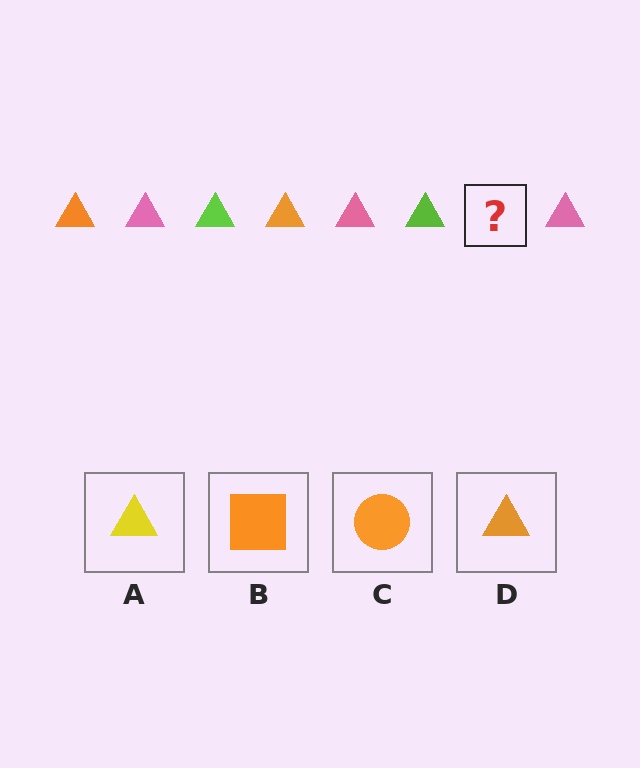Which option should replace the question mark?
Option D.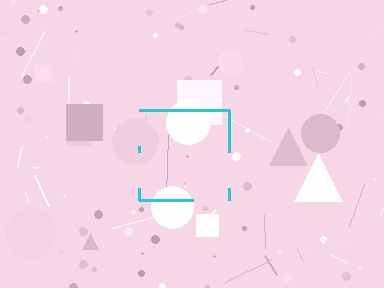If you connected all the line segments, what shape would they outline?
They would outline a square.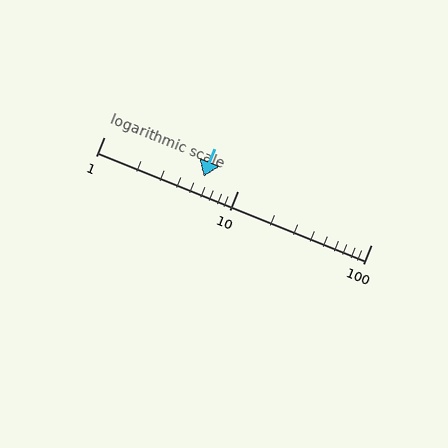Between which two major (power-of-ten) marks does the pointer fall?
The pointer is between 1 and 10.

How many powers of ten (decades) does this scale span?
The scale spans 2 decades, from 1 to 100.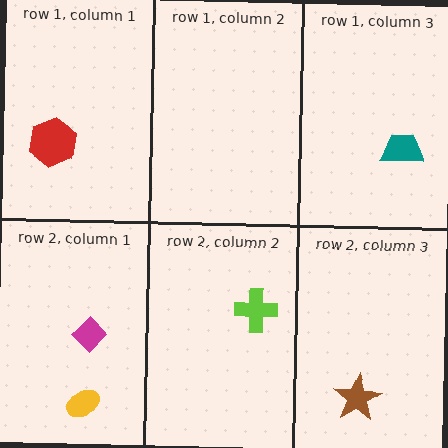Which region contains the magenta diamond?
The row 2, column 1 region.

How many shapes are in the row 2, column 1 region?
2.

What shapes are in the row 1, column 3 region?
The teal trapezoid.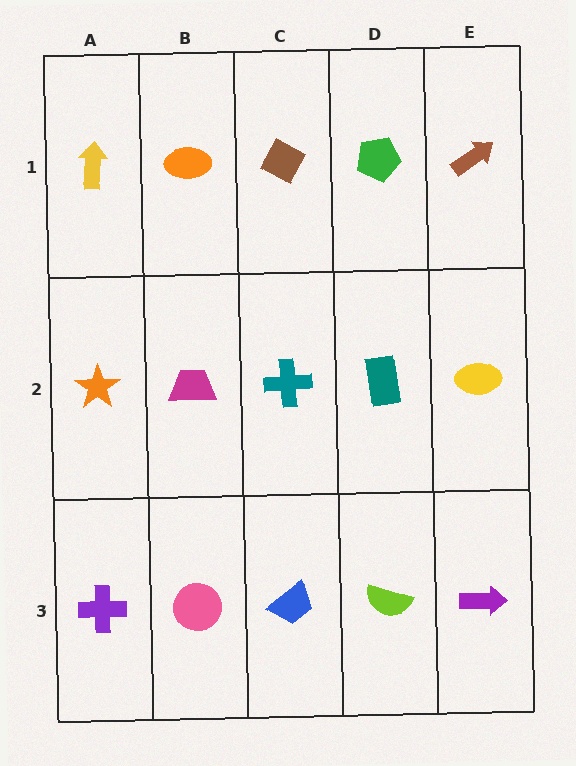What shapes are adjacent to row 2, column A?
A yellow arrow (row 1, column A), a purple cross (row 3, column A), a magenta trapezoid (row 2, column B).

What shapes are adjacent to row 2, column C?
A brown diamond (row 1, column C), a blue trapezoid (row 3, column C), a magenta trapezoid (row 2, column B), a teal rectangle (row 2, column D).